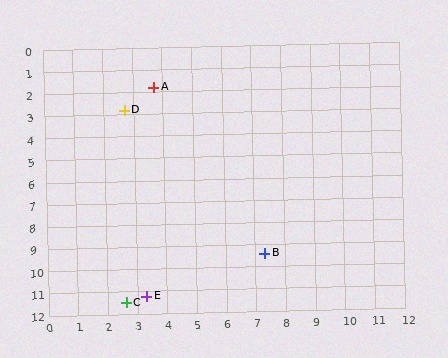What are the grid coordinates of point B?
Point B is at approximately (7.3, 9.4).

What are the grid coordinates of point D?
Point D is at approximately (2.7, 2.8).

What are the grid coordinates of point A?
Point A is at approximately (3.7, 1.8).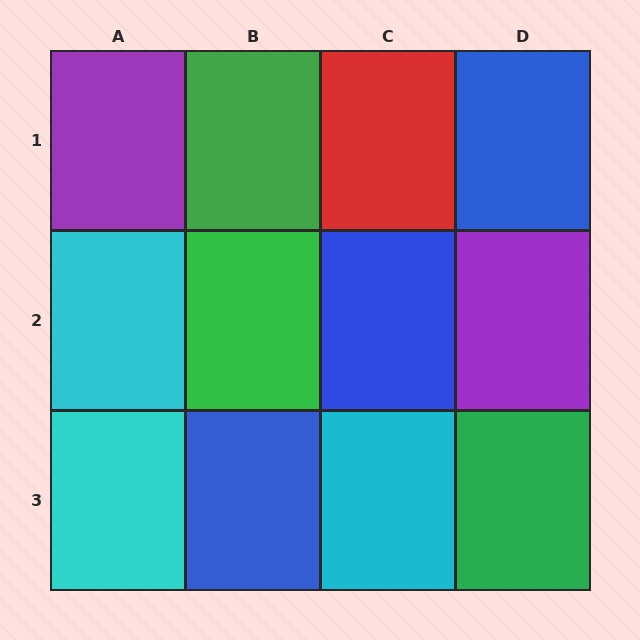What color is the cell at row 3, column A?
Cyan.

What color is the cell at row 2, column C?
Blue.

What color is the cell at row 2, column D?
Purple.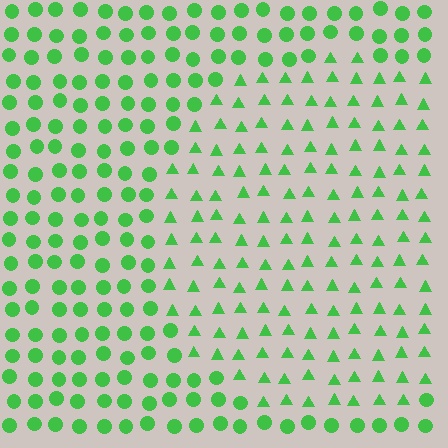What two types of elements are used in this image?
The image uses triangles inside the circle region and circles outside it.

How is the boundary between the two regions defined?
The boundary is defined by a change in element shape: triangles inside vs. circles outside. All elements share the same color and spacing.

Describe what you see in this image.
The image is filled with small green elements arranged in a uniform grid. A circle-shaped region contains triangles, while the surrounding area contains circles. The boundary is defined purely by the change in element shape.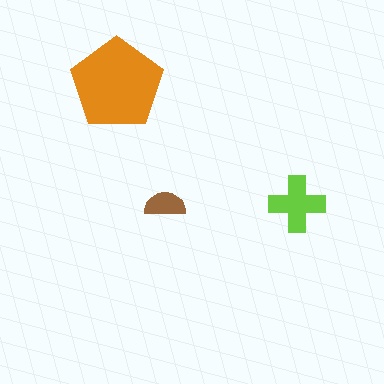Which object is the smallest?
The brown semicircle.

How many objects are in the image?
There are 3 objects in the image.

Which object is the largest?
The orange pentagon.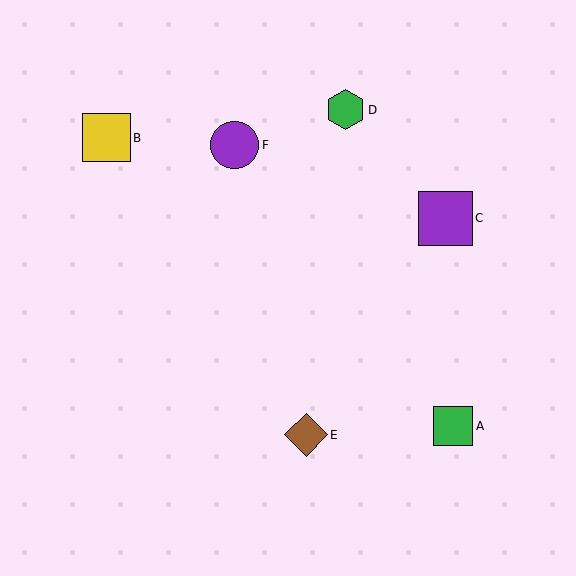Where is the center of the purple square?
The center of the purple square is at (446, 218).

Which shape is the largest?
The purple square (labeled C) is the largest.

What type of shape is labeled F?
Shape F is a purple circle.